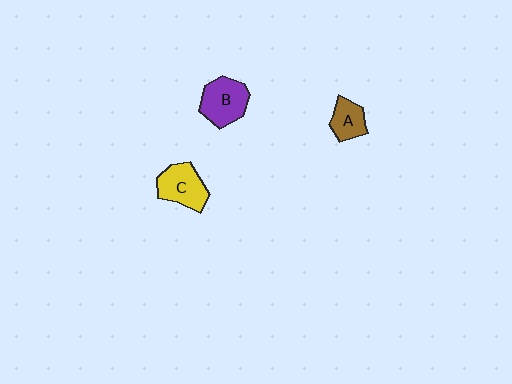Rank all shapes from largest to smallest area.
From largest to smallest: B (purple), C (yellow), A (brown).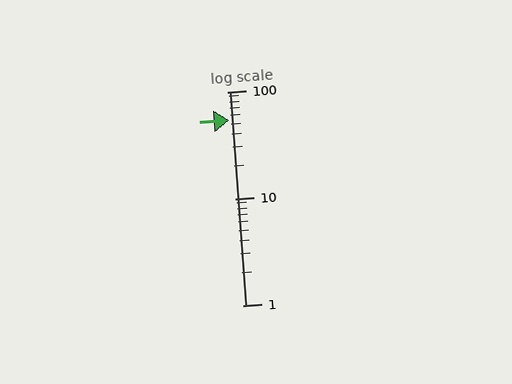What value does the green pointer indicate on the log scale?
The pointer indicates approximately 54.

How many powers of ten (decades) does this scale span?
The scale spans 2 decades, from 1 to 100.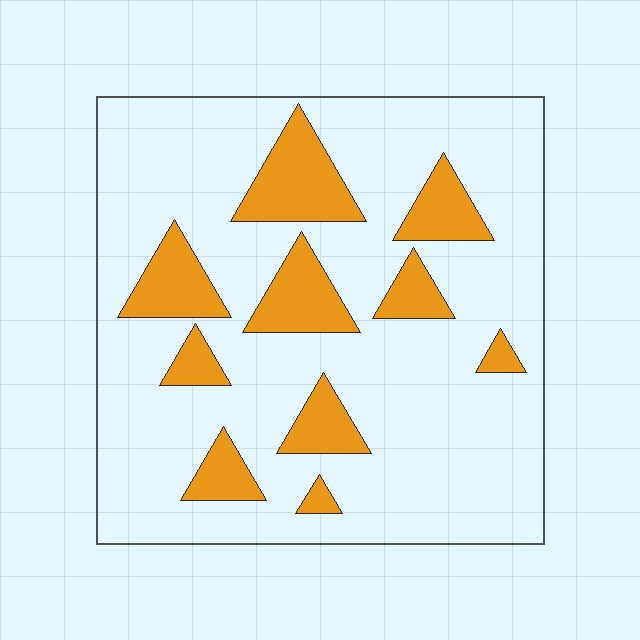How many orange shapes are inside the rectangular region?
10.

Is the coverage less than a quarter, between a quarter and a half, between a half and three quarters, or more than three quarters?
Less than a quarter.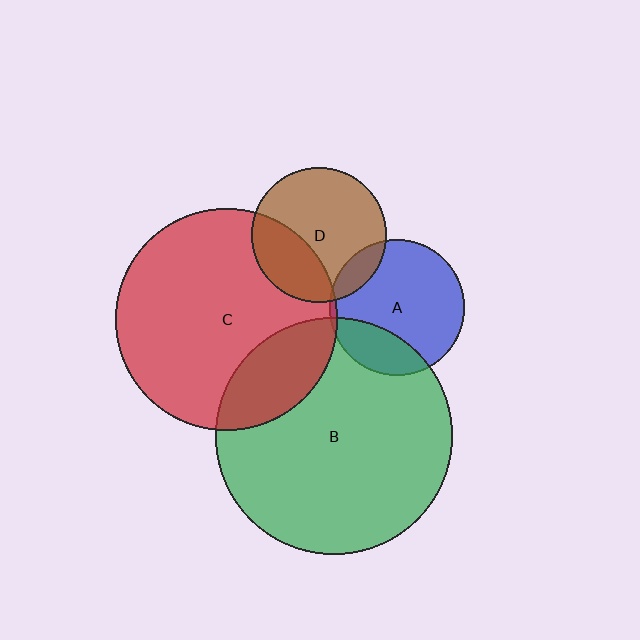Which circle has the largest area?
Circle B (green).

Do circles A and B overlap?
Yes.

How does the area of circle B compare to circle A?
Approximately 3.0 times.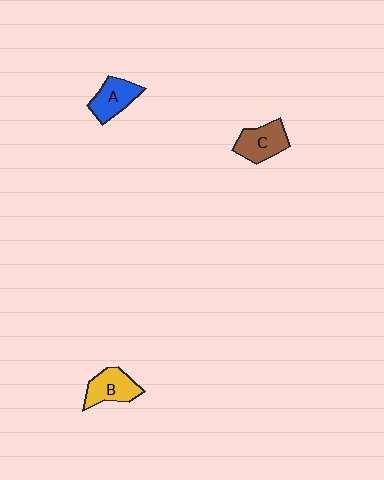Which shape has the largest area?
Shape C (brown).